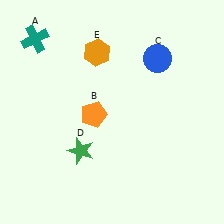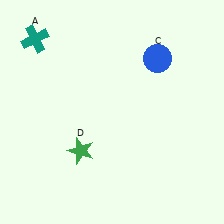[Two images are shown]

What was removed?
The orange hexagon (E), the orange pentagon (B) were removed in Image 2.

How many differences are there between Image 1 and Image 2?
There are 2 differences between the two images.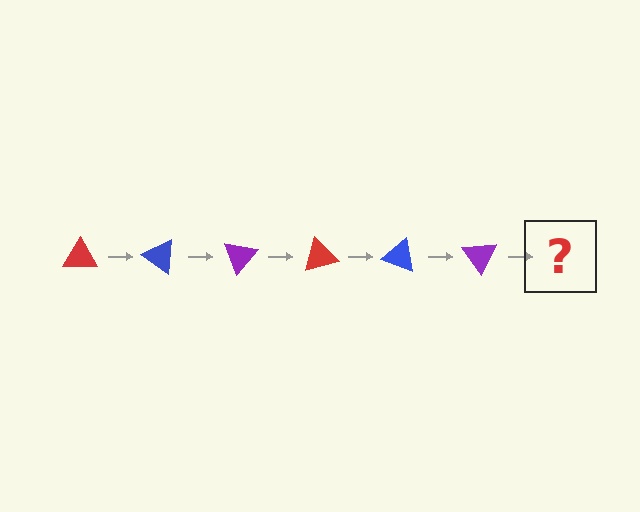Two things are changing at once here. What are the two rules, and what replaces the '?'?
The two rules are that it rotates 35 degrees each step and the color cycles through red, blue, and purple. The '?' should be a red triangle, rotated 210 degrees from the start.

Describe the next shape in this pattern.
It should be a red triangle, rotated 210 degrees from the start.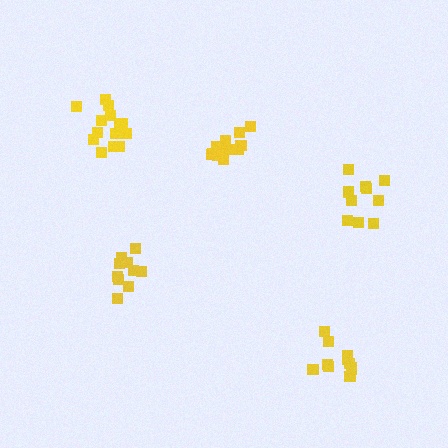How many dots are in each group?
Group 1: 13 dots, Group 2: 14 dots, Group 3: 11 dots, Group 4: 10 dots, Group 5: 10 dots (58 total).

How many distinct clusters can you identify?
There are 5 distinct clusters.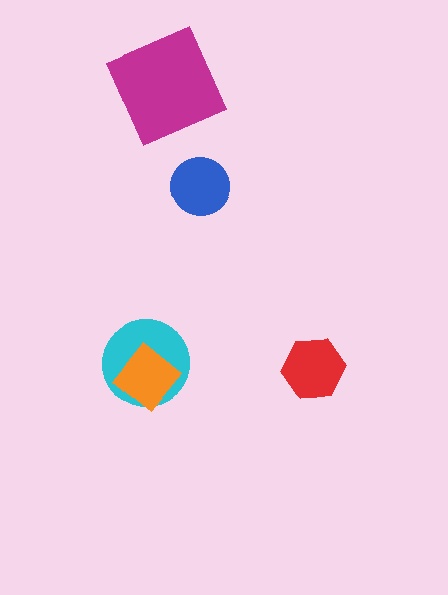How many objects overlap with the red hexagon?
0 objects overlap with the red hexagon.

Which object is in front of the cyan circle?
The orange diamond is in front of the cyan circle.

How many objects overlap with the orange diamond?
1 object overlaps with the orange diamond.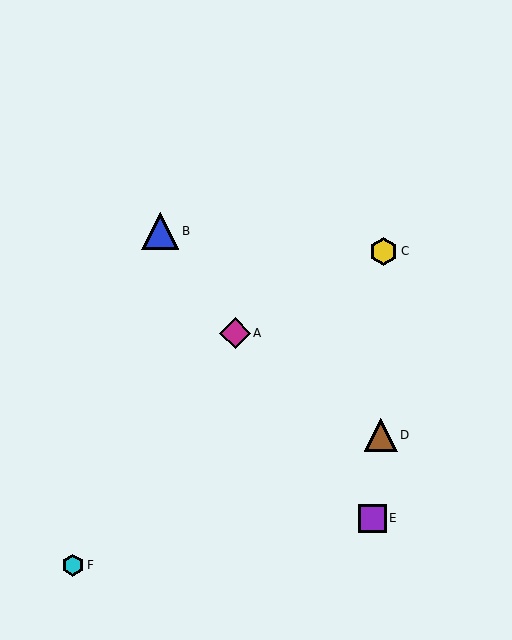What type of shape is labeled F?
Shape F is a cyan hexagon.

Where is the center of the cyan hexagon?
The center of the cyan hexagon is at (73, 565).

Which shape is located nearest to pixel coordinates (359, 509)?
The purple square (labeled E) at (373, 518) is nearest to that location.